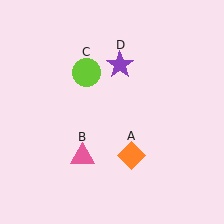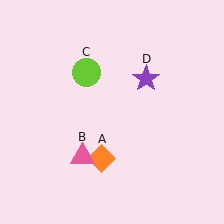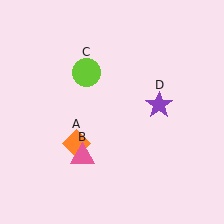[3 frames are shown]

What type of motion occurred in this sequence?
The orange diamond (object A), purple star (object D) rotated clockwise around the center of the scene.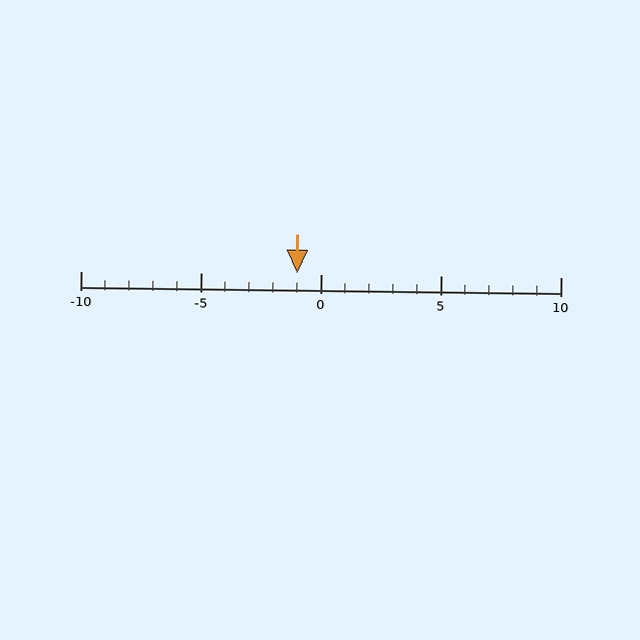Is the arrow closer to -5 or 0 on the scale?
The arrow is closer to 0.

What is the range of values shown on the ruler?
The ruler shows values from -10 to 10.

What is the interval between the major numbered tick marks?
The major tick marks are spaced 5 units apart.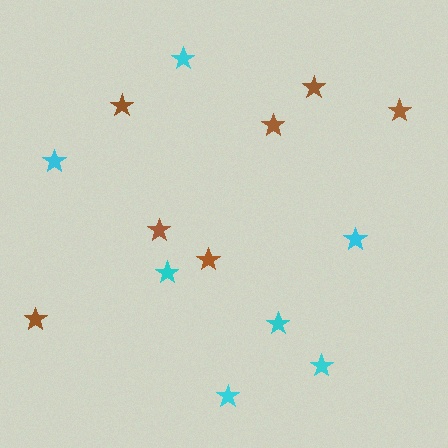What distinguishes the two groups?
There are 2 groups: one group of brown stars (7) and one group of cyan stars (7).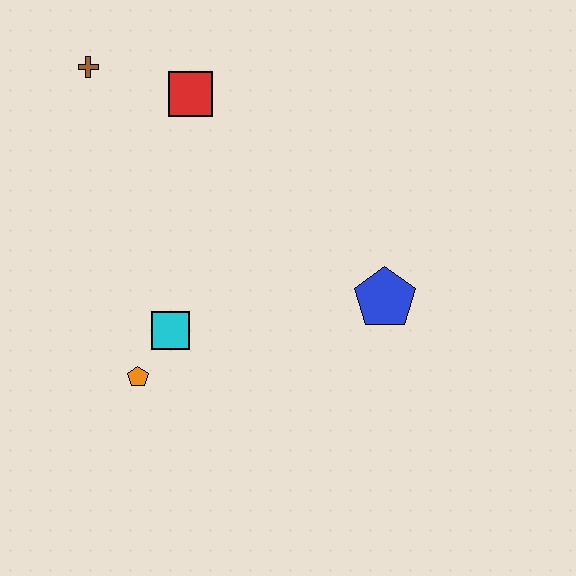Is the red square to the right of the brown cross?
Yes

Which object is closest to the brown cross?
The red square is closest to the brown cross.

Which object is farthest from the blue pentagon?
The brown cross is farthest from the blue pentagon.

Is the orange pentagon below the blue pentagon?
Yes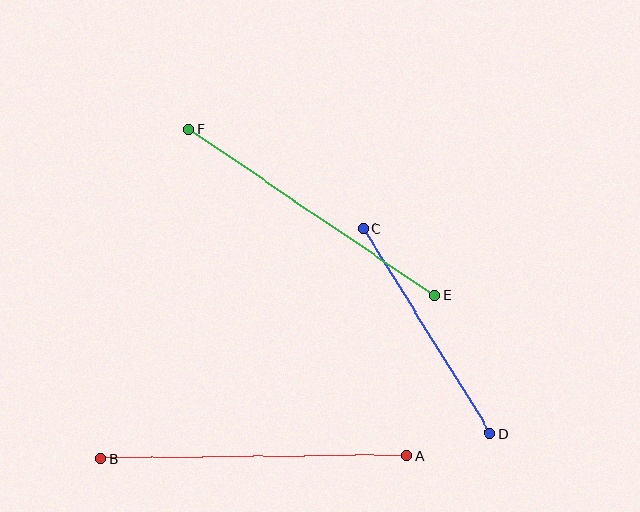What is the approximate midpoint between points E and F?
The midpoint is at approximately (312, 212) pixels.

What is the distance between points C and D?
The distance is approximately 241 pixels.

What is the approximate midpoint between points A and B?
The midpoint is at approximately (254, 457) pixels.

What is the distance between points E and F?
The distance is approximately 296 pixels.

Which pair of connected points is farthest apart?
Points A and B are farthest apart.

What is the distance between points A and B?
The distance is approximately 306 pixels.